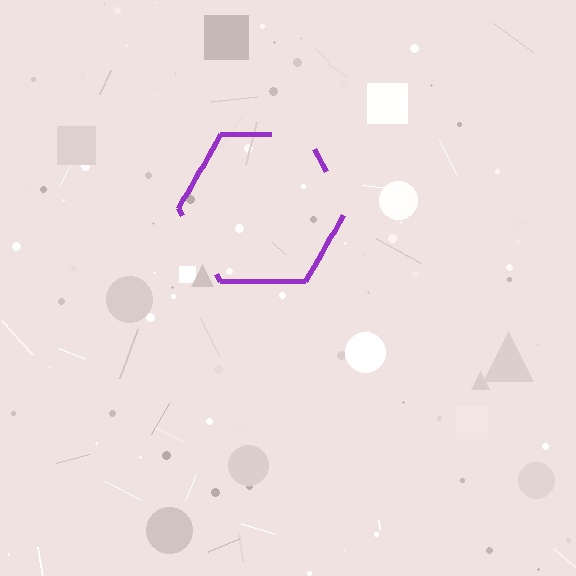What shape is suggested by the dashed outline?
The dashed outline suggests a hexagon.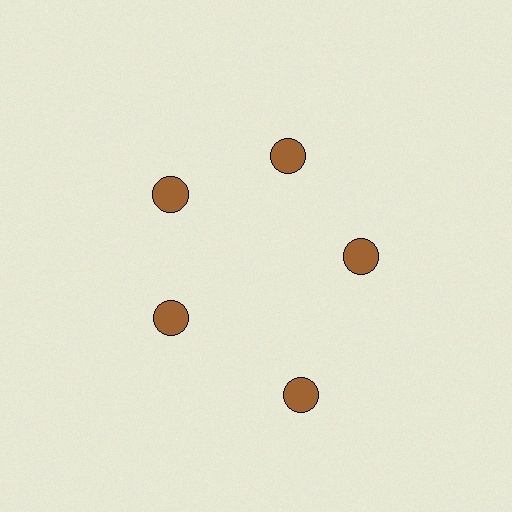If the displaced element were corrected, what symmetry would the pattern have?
It would have 5-fold rotational symmetry — the pattern would map onto itself every 72 degrees.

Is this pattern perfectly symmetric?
No. The 5 brown circles are arranged in a ring, but one element near the 5 o'clock position is pushed outward from the center, breaking the 5-fold rotational symmetry.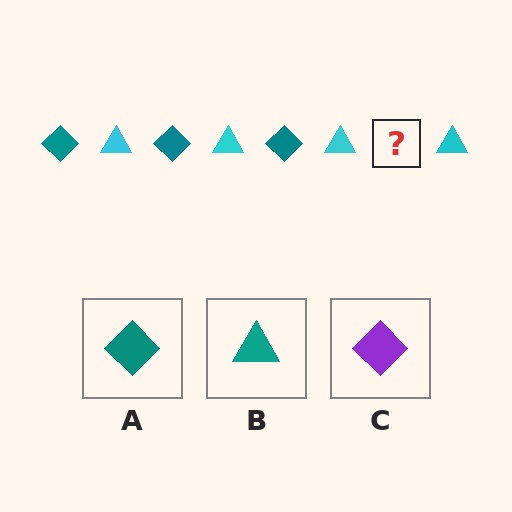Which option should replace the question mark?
Option A.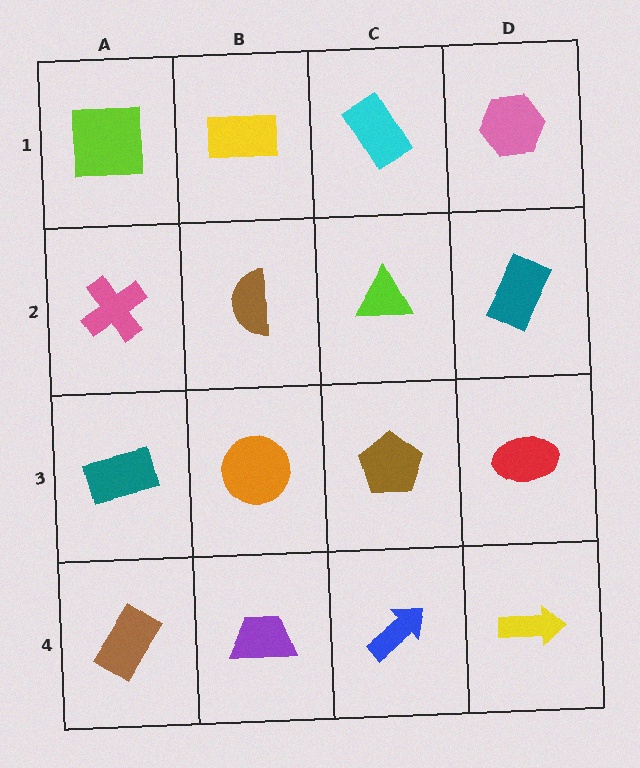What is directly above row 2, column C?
A cyan rectangle.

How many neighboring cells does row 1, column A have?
2.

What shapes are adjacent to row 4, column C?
A brown pentagon (row 3, column C), a purple trapezoid (row 4, column B), a yellow arrow (row 4, column D).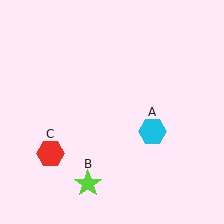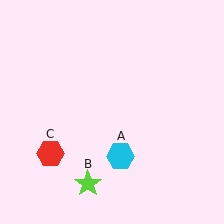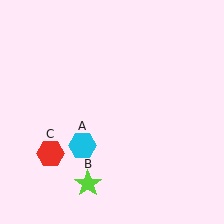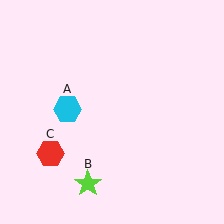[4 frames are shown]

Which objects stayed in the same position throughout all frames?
Lime star (object B) and red hexagon (object C) remained stationary.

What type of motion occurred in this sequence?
The cyan hexagon (object A) rotated clockwise around the center of the scene.